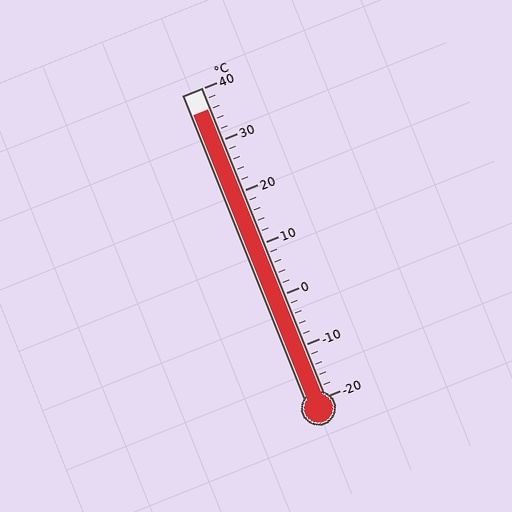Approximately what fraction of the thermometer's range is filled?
The thermometer is filled to approximately 95% of its range.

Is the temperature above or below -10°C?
The temperature is above -10°C.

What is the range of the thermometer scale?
The thermometer scale ranges from -20°C to 40°C.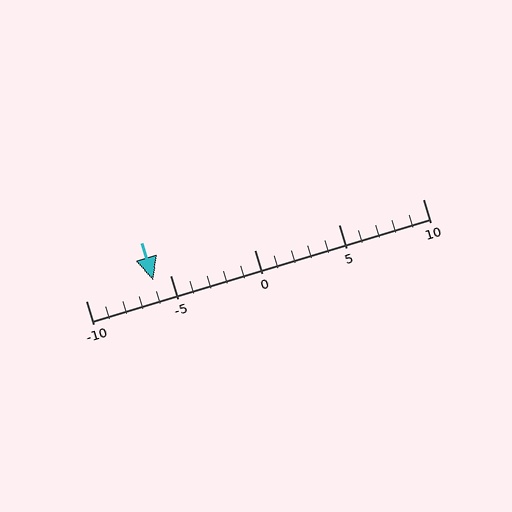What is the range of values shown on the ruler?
The ruler shows values from -10 to 10.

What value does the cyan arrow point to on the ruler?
The cyan arrow points to approximately -6.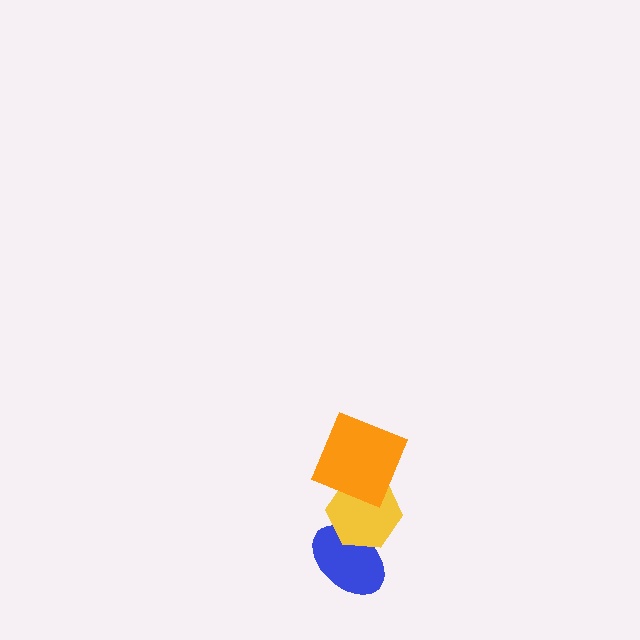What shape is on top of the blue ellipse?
The yellow hexagon is on top of the blue ellipse.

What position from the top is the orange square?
The orange square is 1st from the top.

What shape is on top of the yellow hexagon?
The orange square is on top of the yellow hexagon.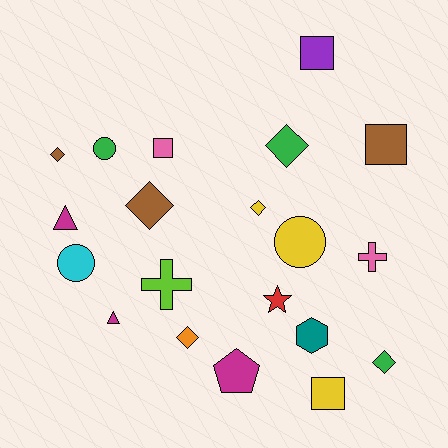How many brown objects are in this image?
There are 3 brown objects.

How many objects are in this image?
There are 20 objects.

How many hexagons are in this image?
There is 1 hexagon.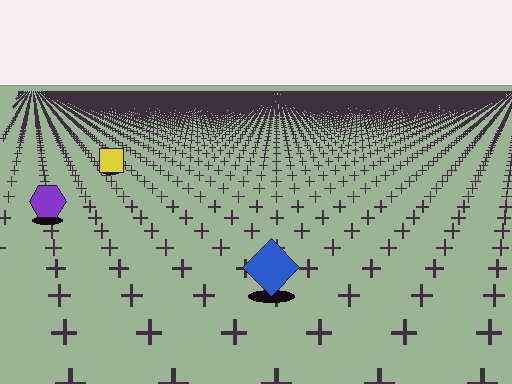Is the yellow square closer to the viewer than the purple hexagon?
No. The purple hexagon is closer — you can tell from the texture gradient: the ground texture is coarser near it.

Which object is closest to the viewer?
The blue diamond is closest. The texture marks near it are larger and more spread out.